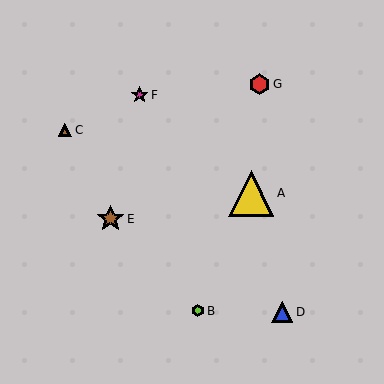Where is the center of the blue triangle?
The center of the blue triangle is at (282, 312).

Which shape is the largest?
The yellow triangle (labeled A) is the largest.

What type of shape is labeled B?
Shape B is a lime hexagon.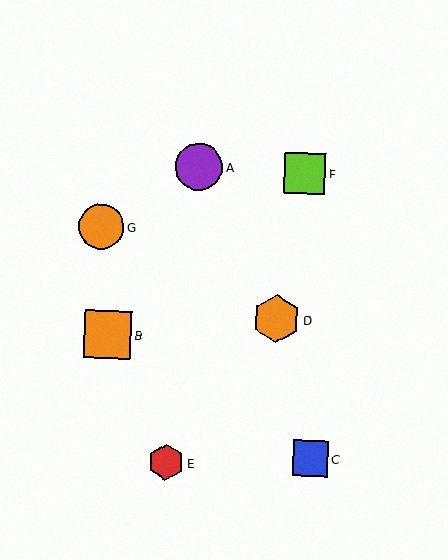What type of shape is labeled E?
Shape E is a red hexagon.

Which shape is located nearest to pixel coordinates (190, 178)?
The purple circle (labeled A) at (199, 167) is nearest to that location.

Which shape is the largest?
The orange hexagon (labeled D) is the largest.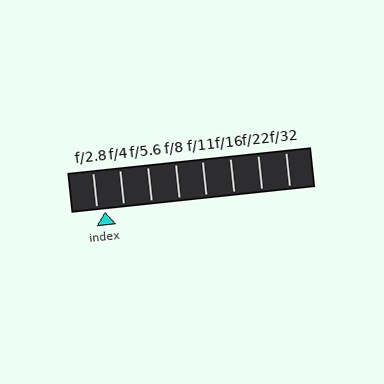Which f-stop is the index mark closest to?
The index mark is closest to f/2.8.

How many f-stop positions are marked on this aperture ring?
There are 8 f-stop positions marked.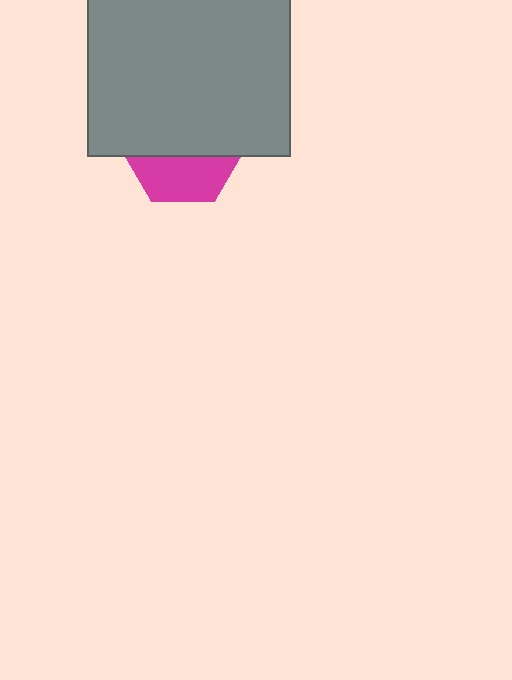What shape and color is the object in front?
The object in front is a gray square.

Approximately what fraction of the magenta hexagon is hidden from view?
Roughly 63% of the magenta hexagon is hidden behind the gray square.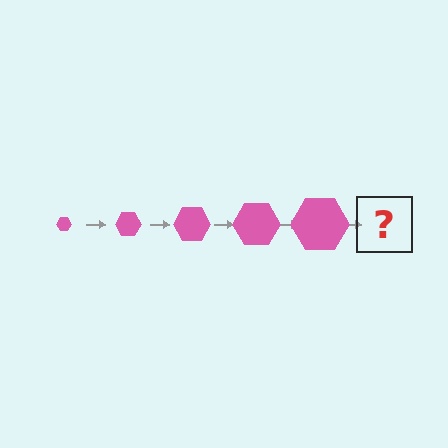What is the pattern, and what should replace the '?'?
The pattern is that the hexagon gets progressively larger each step. The '?' should be a pink hexagon, larger than the previous one.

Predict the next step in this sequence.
The next step is a pink hexagon, larger than the previous one.